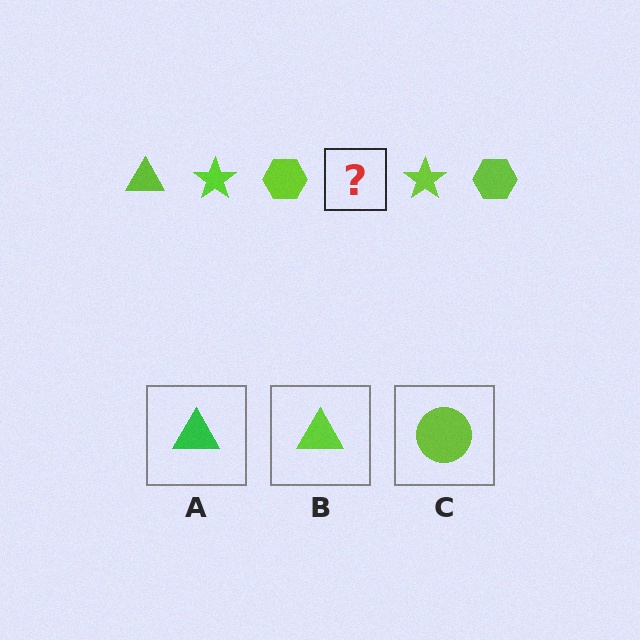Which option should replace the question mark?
Option B.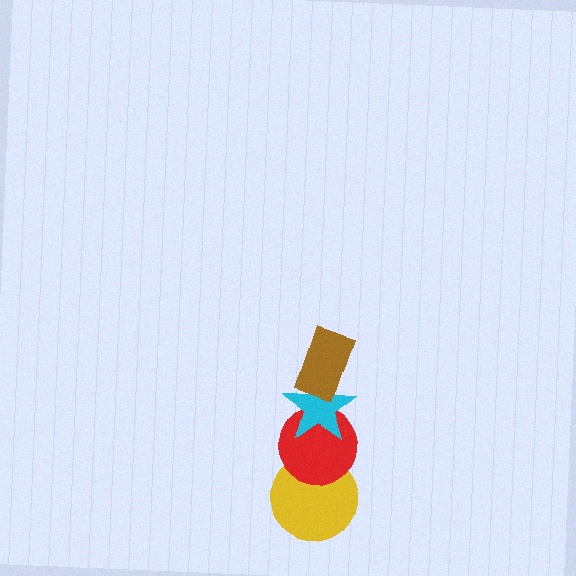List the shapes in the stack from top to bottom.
From top to bottom: the brown rectangle, the cyan star, the red circle, the yellow circle.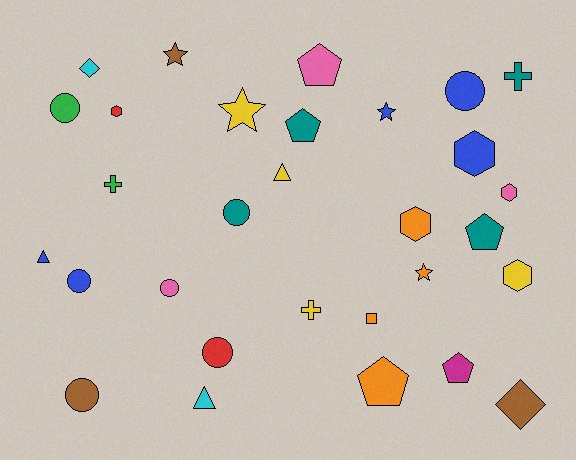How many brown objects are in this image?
There are 3 brown objects.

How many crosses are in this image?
There are 3 crosses.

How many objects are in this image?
There are 30 objects.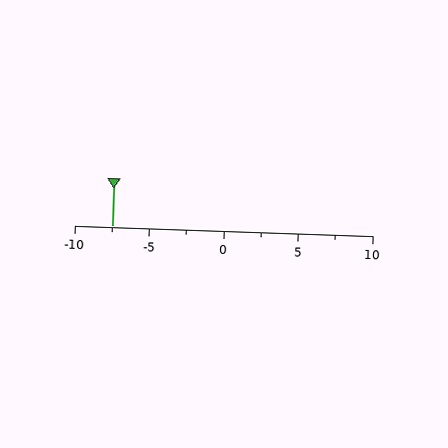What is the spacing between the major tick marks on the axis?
The major ticks are spaced 5 apart.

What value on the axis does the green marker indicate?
The marker indicates approximately -7.5.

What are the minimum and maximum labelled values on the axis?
The axis runs from -10 to 10.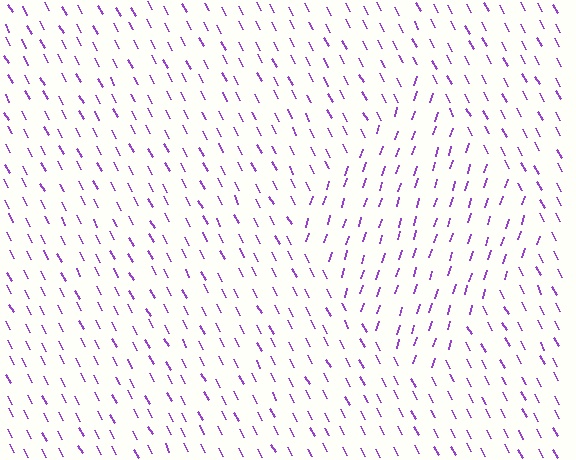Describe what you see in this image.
The image is filled with small purple line segments. A diamond region in the image has lines oriented differently from the surrounding lines, creating a visible texture boundary.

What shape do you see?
I see a diamond.